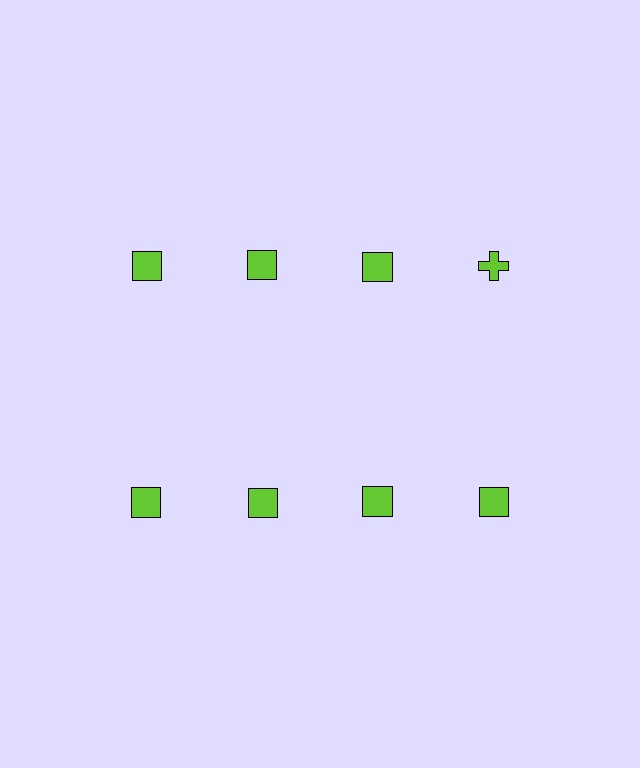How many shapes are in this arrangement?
There are 8 shapes arranged in a grid pattern.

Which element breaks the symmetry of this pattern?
The lime cross in the top row, second from right column breaks the symmetry. All other shapes are lime squares.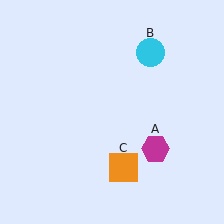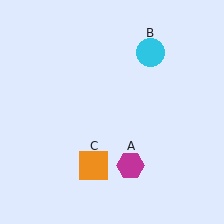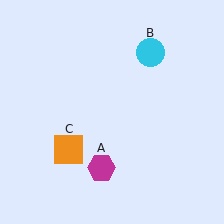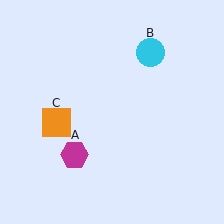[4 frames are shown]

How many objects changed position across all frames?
2 objects changed position: magenta hexagon (object A), orange square (object C).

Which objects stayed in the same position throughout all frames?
Cyan circle (object B) remained stationary.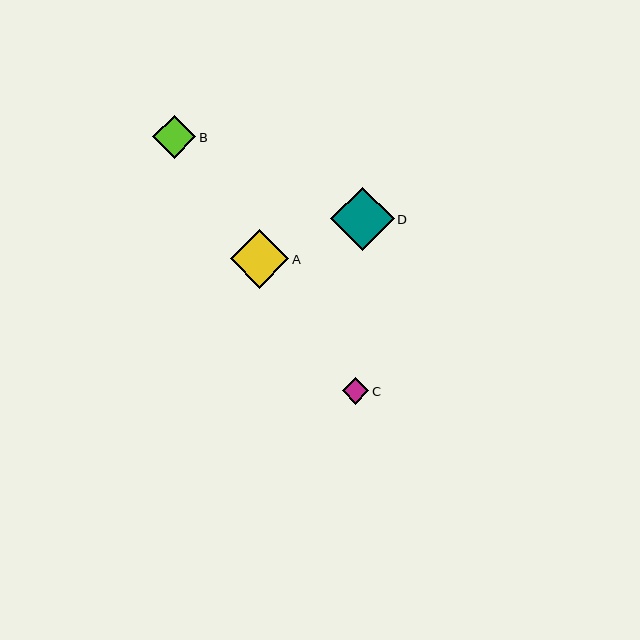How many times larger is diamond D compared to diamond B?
Diamond D is approximately 1.5 times the size of diamond B.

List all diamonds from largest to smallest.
From largest to smallest: D, A, B, C.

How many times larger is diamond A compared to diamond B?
Diamond A is approximately 1.4 times the size of diamond B.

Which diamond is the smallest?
Diamond C is the smallest with a size of approximately 27 pixels.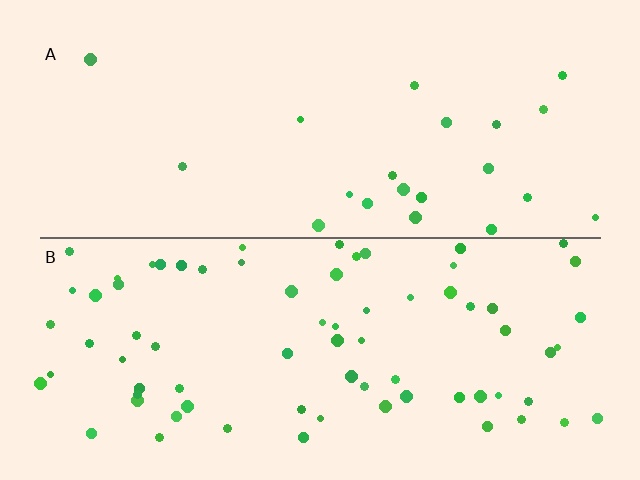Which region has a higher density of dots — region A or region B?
B (the bottom).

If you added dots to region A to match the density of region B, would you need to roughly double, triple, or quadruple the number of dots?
Approximately triple.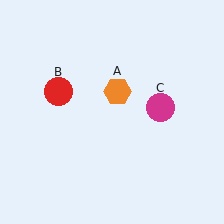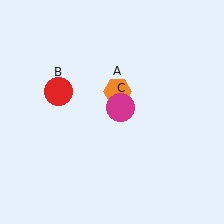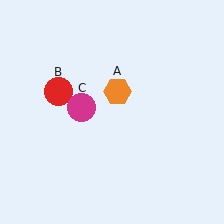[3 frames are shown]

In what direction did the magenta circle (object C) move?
The magenta circle (object C) moved left.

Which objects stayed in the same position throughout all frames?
Orange hexagon (object A) and red circle (object B) remained stationary.